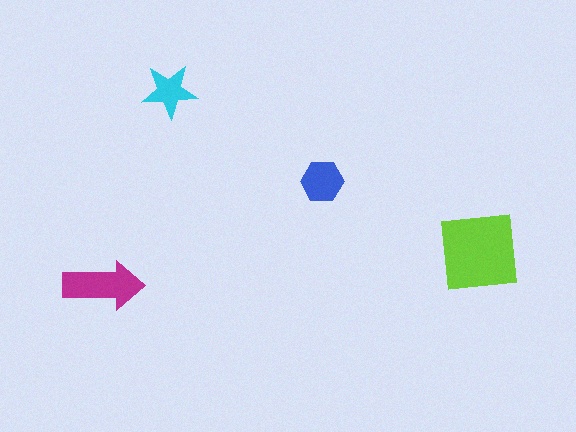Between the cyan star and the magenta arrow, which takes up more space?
The magenta arrow.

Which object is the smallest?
The cyan star.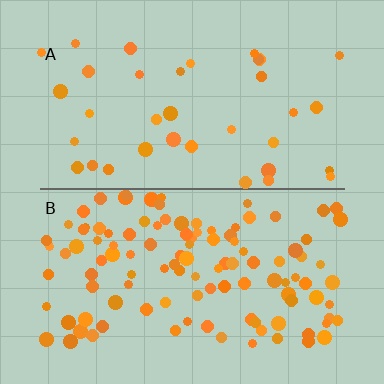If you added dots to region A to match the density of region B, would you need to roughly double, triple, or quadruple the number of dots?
Approximately triple.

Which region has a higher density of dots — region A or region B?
B (the bottom).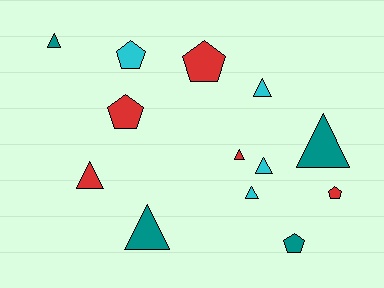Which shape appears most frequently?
Triangle, with 8 objects.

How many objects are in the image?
There are 13 objects.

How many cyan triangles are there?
There are 3 cyan triangles.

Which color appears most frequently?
Red, with 5 objects.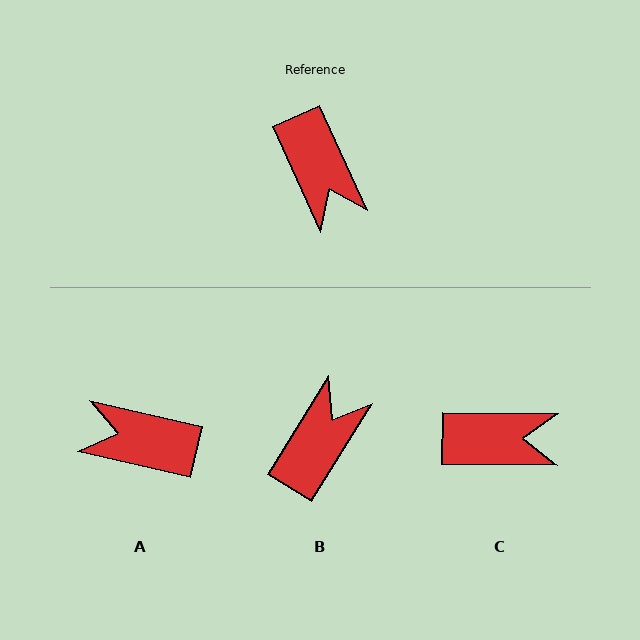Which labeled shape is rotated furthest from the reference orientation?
A, about 127 degrees away.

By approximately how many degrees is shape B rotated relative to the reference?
Approximately 124 degrees counter-clockwise.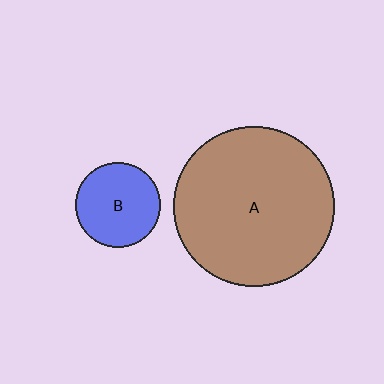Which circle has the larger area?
Circle A (brown).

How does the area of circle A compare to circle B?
Approximately 3.6 times.